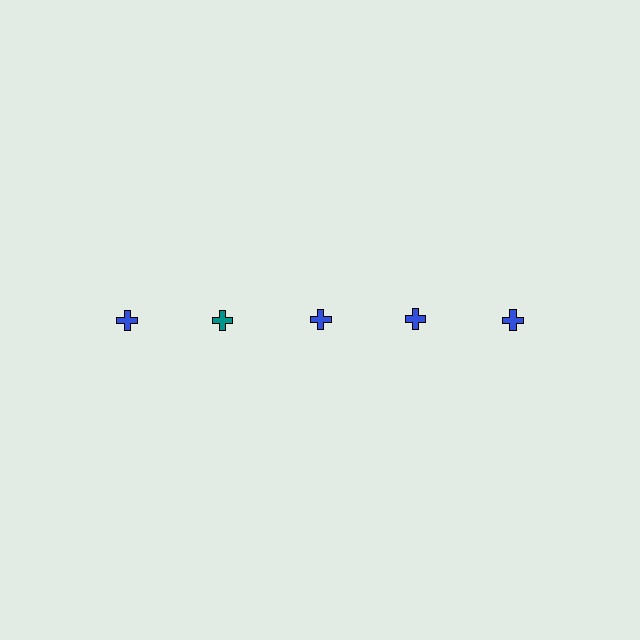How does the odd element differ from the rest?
It has a different color: teal instead of blue.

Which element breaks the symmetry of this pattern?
The teal cross in the top row, second from left column breaks the symmetry. All other shapes are blue crosses.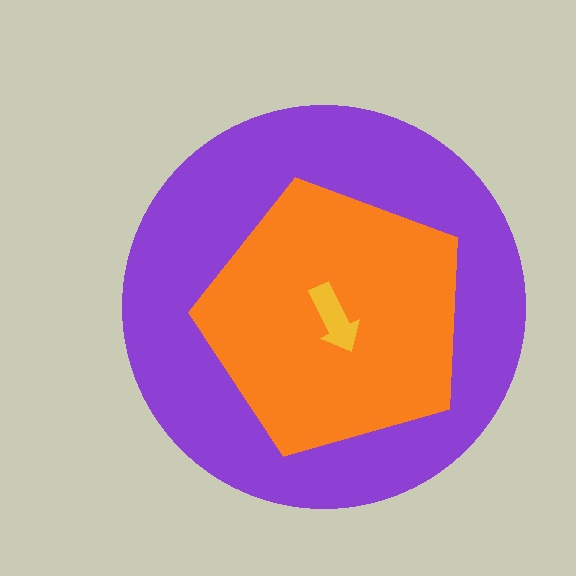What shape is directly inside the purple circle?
The orange pentagon.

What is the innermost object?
The yellow arrow.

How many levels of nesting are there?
3.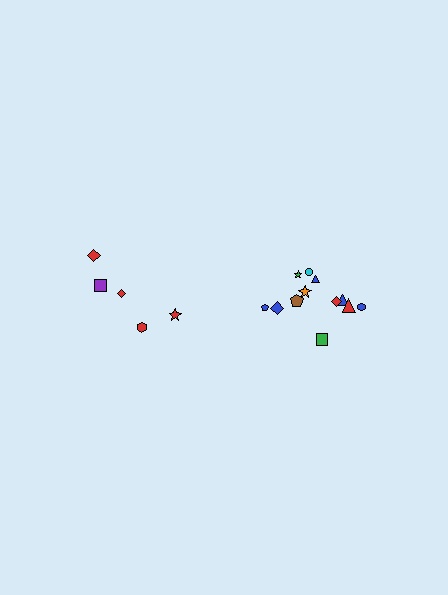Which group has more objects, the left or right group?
The right group.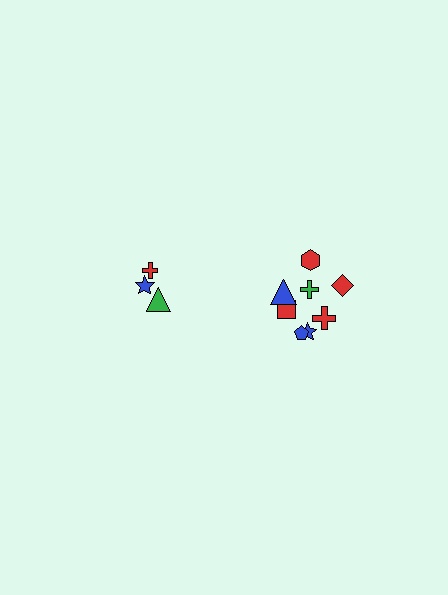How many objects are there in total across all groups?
There are 11 objects.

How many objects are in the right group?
There are 8 objects.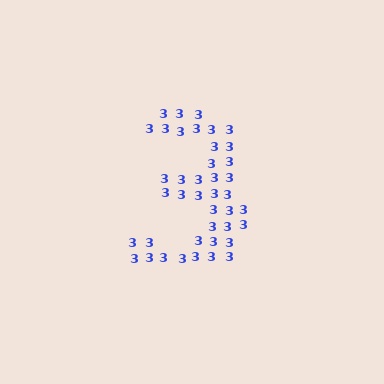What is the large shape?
The large shape is the digit 3.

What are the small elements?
The small elements are digit 3's.